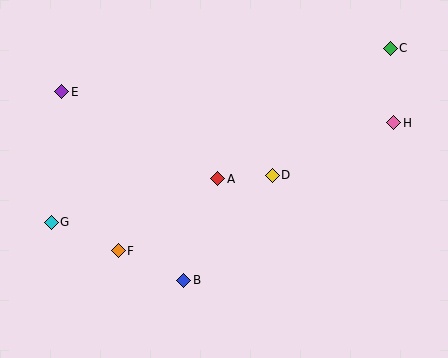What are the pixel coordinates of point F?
Point F is at (118, 251).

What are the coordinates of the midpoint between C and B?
The midpoint between C and B is at (287, 164).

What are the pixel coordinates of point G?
Point G is at (51, 222).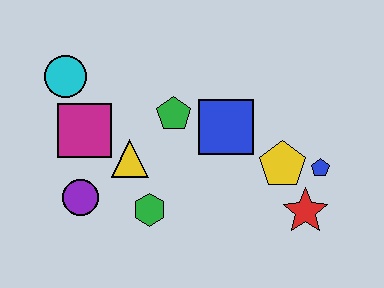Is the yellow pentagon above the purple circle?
Yes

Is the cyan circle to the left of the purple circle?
Yes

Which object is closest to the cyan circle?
The magenta square is closest to the cyan circle.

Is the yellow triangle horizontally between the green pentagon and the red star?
No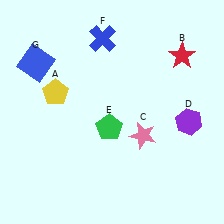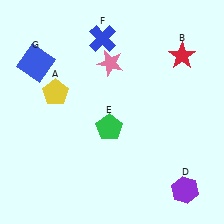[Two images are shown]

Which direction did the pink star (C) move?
The pink star (C) moved up.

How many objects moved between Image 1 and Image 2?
2 objects moved between the two images.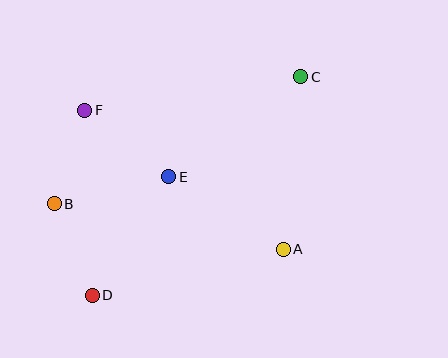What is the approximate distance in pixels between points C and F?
The distance between C and F is approximately 218 pixels.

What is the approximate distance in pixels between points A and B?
The distance between A and B is approximately 233 pixels.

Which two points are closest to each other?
Points B and F are closest to each other.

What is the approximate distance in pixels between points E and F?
The distance between E and F is approximately 107 pixels.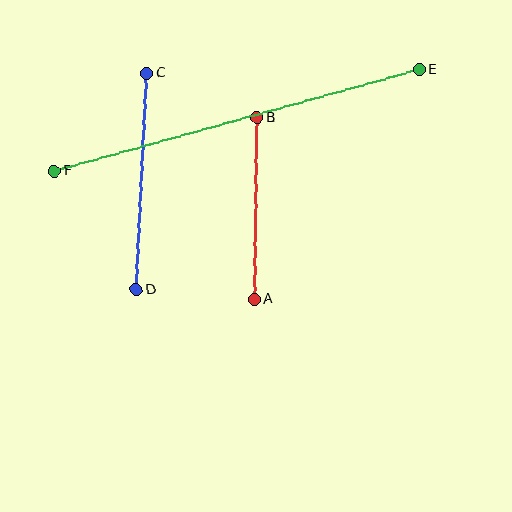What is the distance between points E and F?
The distance is approximately 379 pixels.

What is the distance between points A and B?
The distance is approximately 182 pixels.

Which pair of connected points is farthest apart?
Points E and F are farthest apart.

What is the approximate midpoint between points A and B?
The midpoint is at approximately (256, 208) pixels.